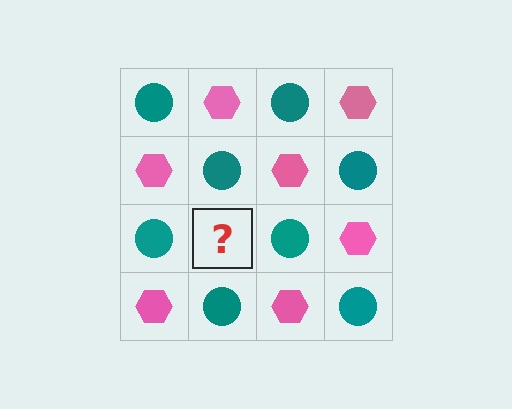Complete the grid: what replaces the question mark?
The question mark should be replaced with a pink hexagon.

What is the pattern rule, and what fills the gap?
The rule is that it alternates teal circle and pink hexagon in a checkerboard pattern. The gap should be filled with a pink hexagon.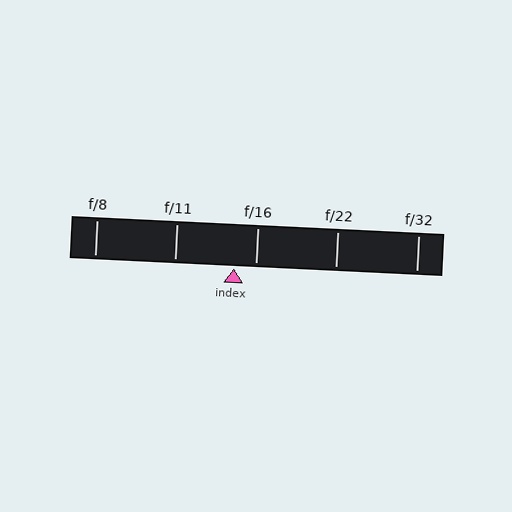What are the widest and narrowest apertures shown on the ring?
The widest aperture shown is f/8 and the narrowest is f/32.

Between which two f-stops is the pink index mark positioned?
The index mark is between f/11 and f/16.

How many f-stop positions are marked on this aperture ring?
There are 5 f-stop positions marked.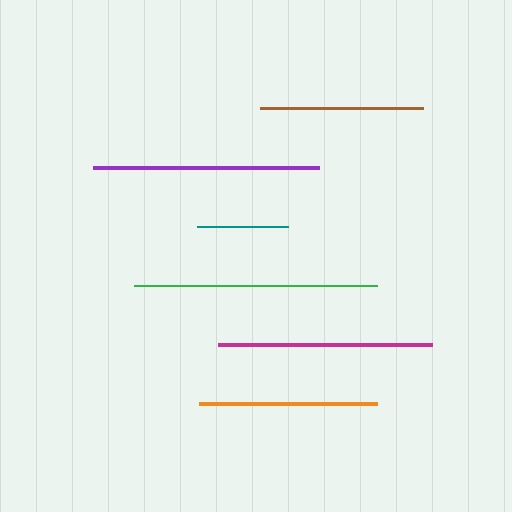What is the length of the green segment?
The green segment is approximately 243 pixels long.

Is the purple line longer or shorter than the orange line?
The purple line is longer than the orange line.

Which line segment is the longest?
The green line is the longest at approximately 243 pixels.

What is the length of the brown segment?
The brown segment is approximately 163 pixels long.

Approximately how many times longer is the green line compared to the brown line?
The green line is approximately 1.5 times the length of the brown line.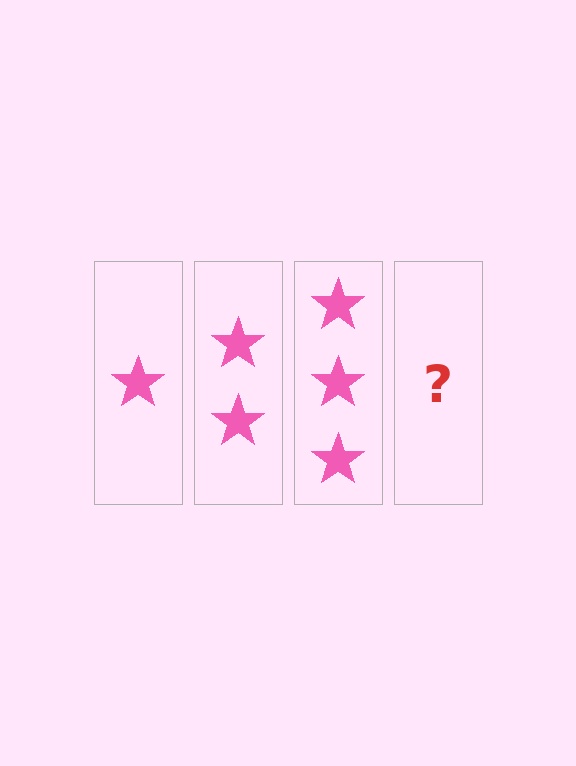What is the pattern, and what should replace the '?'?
The pattern is that each step adds one more star. The '?' should be 4 stars.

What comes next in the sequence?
The next element should be 4 stars.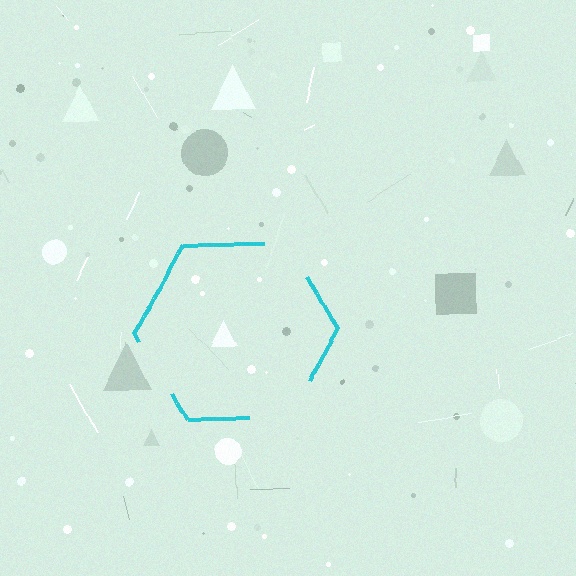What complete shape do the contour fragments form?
The contour fragments form a hexagon.